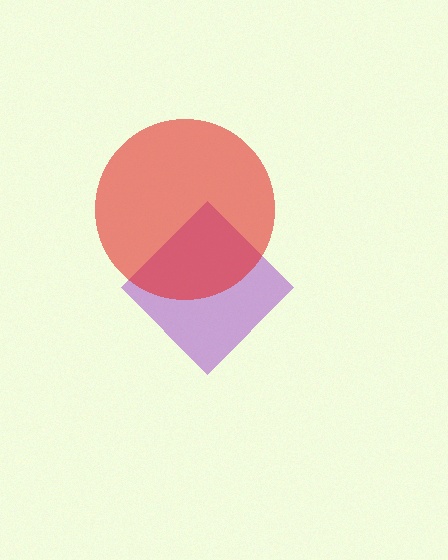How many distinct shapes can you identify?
There are 2 distinct shapes: a purple diamond, a red circle.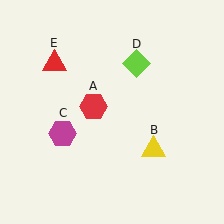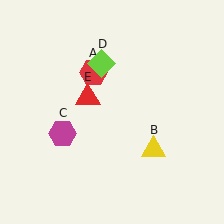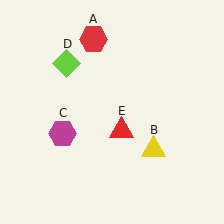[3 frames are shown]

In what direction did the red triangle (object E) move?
The red triangle (object E) moved down and to the right.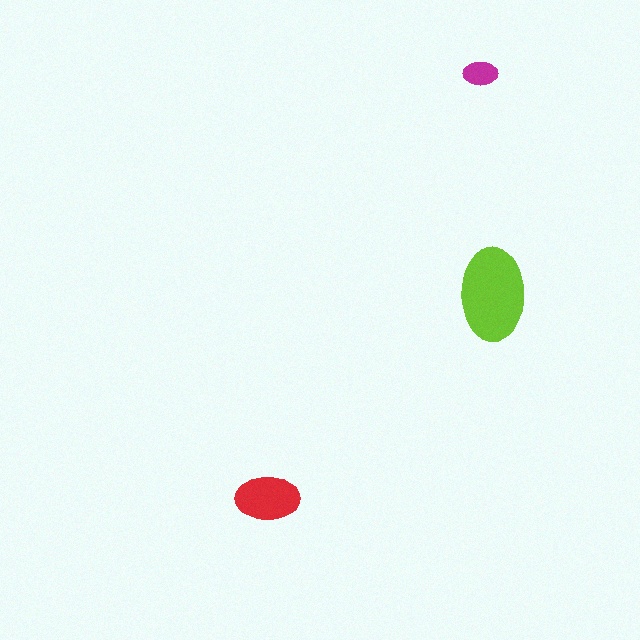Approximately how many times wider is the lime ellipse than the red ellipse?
About 1.5 times wider.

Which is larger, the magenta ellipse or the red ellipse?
The red one.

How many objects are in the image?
There are 3 objects in the image.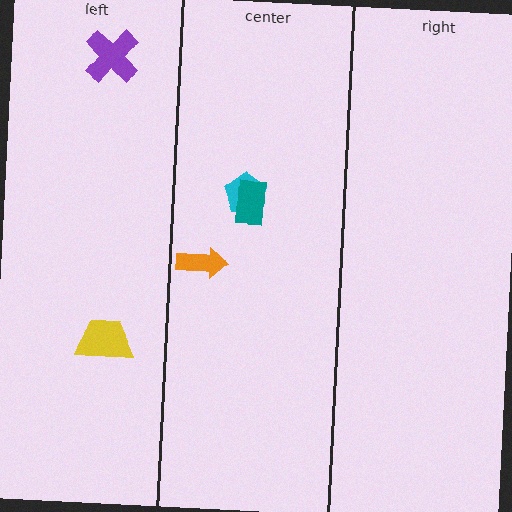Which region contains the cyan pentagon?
The center region.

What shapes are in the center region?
The cyan pentagon, the teal rectangle, the orange arrow.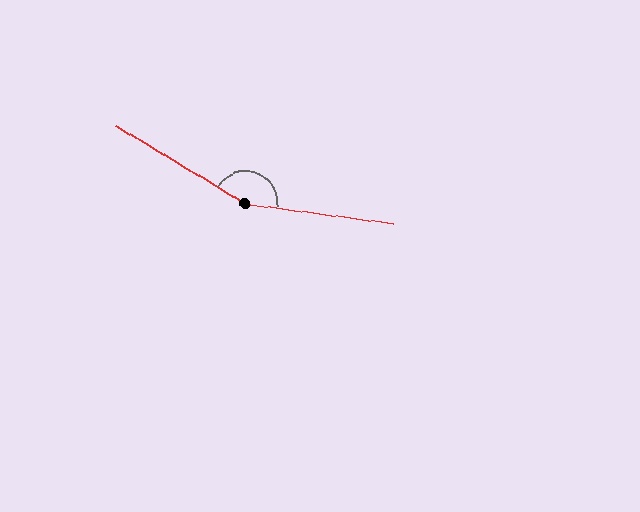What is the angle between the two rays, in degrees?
Approximately 157 degrees.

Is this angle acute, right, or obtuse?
It is obtuse.